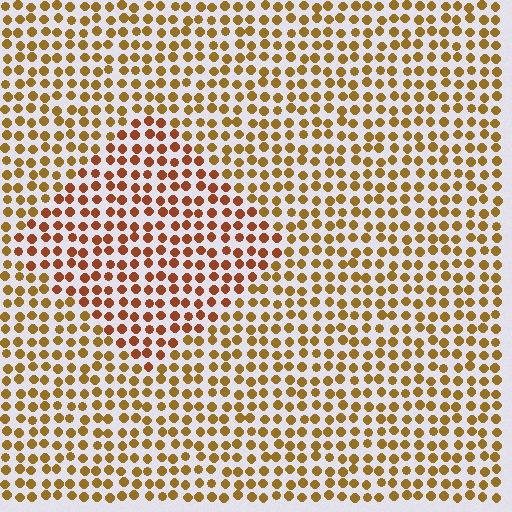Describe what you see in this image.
The image is filled with small brown elements in a uniform arrangement. A diamond-shaped region is visible where the elements are tinted to a slightly different hue, forming a subtle color boundary.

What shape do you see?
I see a diamond.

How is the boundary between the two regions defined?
The boundary is defined purely by a slight shift in hue (about 26 degrees). Spacing, size, and orientation are identical on both sides.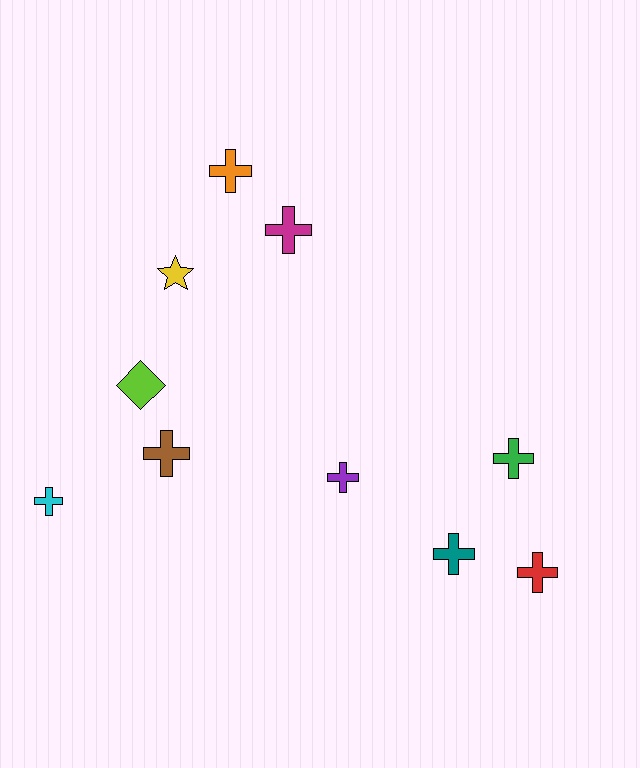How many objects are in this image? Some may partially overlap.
There are 10 objects.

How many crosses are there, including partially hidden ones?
There are 8 crosses.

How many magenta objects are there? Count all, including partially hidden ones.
There is 1 magenta object.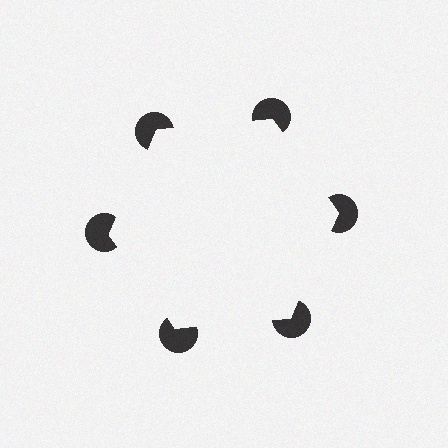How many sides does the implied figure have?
6 sides.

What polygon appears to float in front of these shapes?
An illusory hexagon — its edges are inferred from the aligned wedge cuts in the pac-man discs, not physically drawn.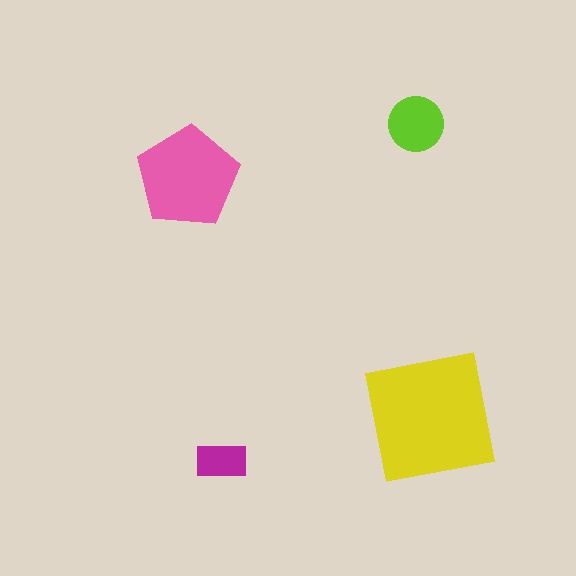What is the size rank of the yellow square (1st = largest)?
1st.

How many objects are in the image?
There are 4 objects in the image.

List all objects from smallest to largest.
The magenta rectangle, the lime circle, the pink pentagon, the yellow square.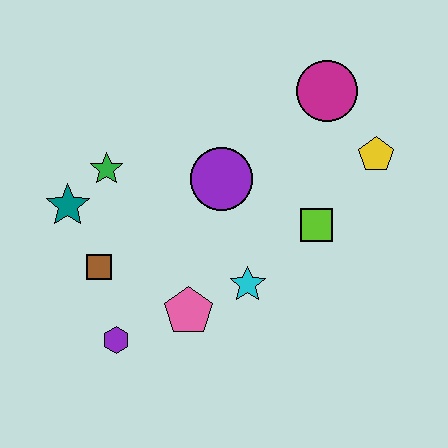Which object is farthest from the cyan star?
The magenta circle is farthest from the cyan star.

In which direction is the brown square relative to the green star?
The brown square is below the green star.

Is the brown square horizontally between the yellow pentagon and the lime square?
No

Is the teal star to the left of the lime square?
Yes